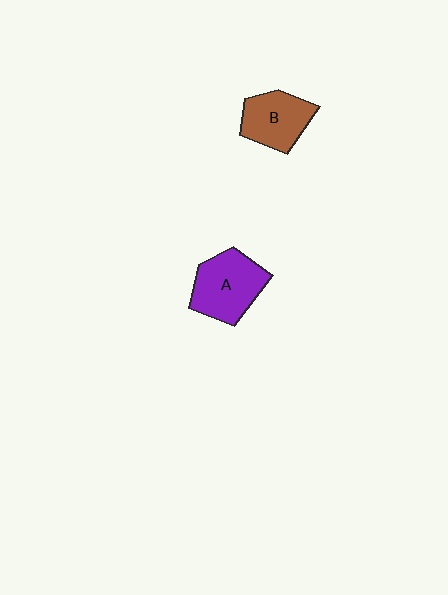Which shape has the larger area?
Shape A (purple).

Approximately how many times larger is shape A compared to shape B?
Approximately 1.2 times.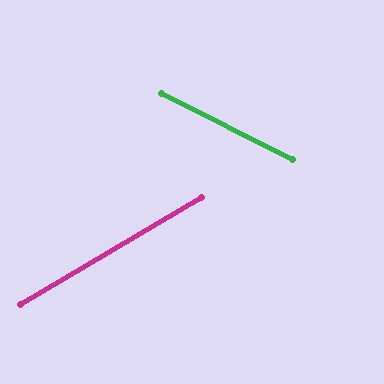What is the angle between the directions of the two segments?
Approximately 57 degrees.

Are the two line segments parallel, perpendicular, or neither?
Neither parallel nor perpendicular — they differ by about 57°.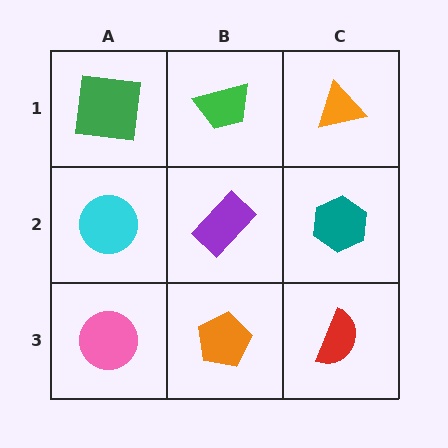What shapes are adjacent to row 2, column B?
A green trapezoid (row 1, column B), an orange pentagon (row 3, column B), a cyan circle (row 2, column A), a teal hexagon (row 2, column C).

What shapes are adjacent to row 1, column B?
A purple rectangle (row 2, column B), a green square (row 1, column A), an orange triangle (row 1, column C).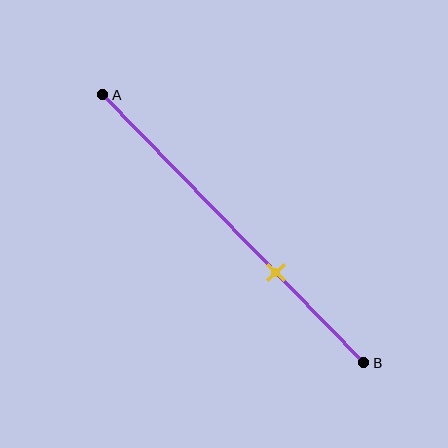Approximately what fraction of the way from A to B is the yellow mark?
The yellow mark is approximately 65% of the way from A to B.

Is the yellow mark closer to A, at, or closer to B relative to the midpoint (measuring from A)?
The yellow mark is closer to point B than the midpoint of segment AB.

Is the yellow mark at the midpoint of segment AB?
No, the mark is at about 65% from A, not at the 50% midpoint.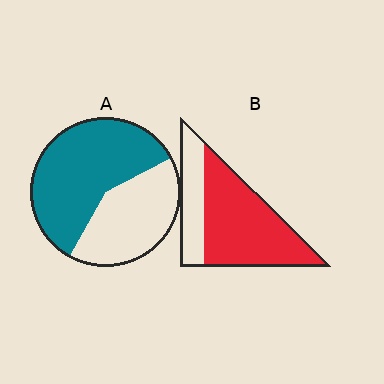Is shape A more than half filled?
Yes.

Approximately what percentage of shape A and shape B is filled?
A is approximately 60% and B is approximately 70%.